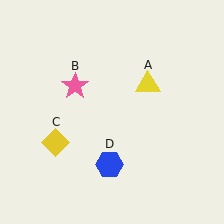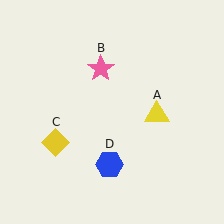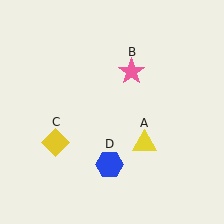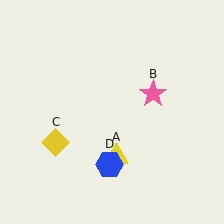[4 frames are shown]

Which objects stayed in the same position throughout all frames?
Yellow diamond (object C) and blue hexagon (object D) remained stationary.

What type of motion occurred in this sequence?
The yellow triangle (object A), pink star (object B) rotated clockwise around the center of the scene.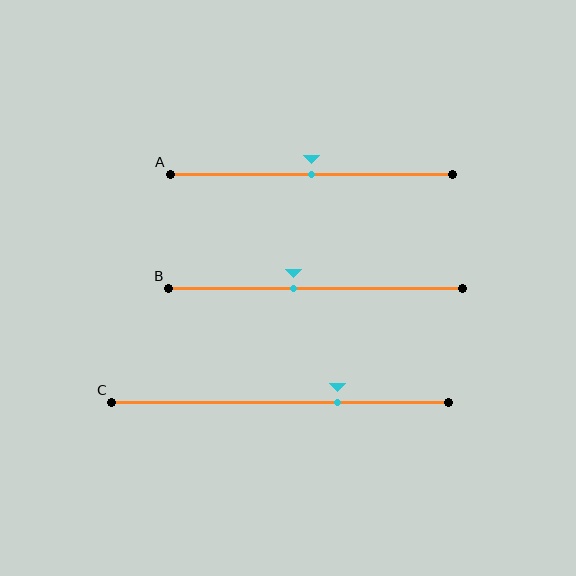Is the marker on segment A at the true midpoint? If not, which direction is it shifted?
Yes, the marker on segment A is at the true midpoint.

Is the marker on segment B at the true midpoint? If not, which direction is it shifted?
No, the marker on segment B is shifted to the left by about 8% of the segment length.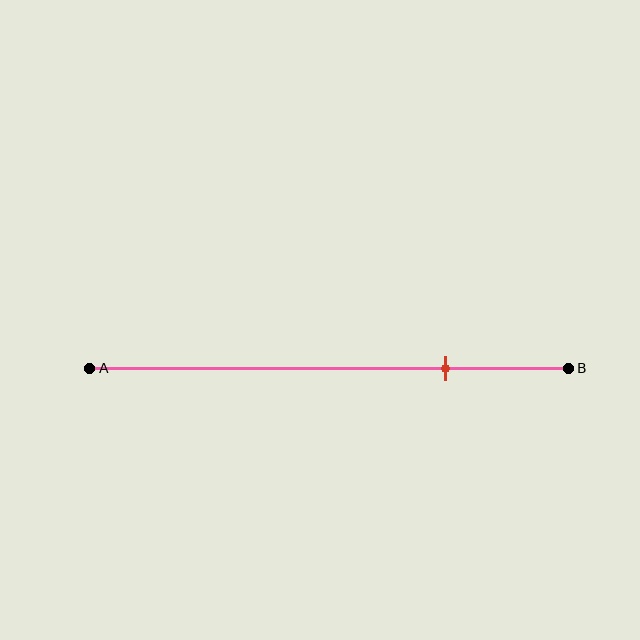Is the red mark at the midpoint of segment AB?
No, the mark is at about 75% from A, not at the 50% midpoint.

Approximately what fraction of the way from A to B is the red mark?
The red mark is approximately 75% of the way from A to B.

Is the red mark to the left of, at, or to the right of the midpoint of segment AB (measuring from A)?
The red mark is to the right of the midpoint of segment AB.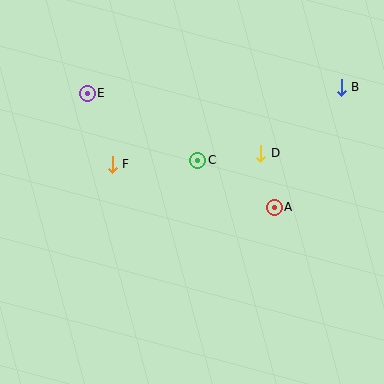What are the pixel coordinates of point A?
Point A is at (274, 207).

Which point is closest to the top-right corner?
Point B is closest to the top-right corner.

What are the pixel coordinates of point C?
Point C is at (198, 160).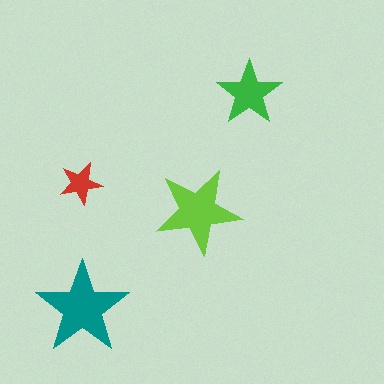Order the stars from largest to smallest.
the teal one, the lime one, the green one, the red one.